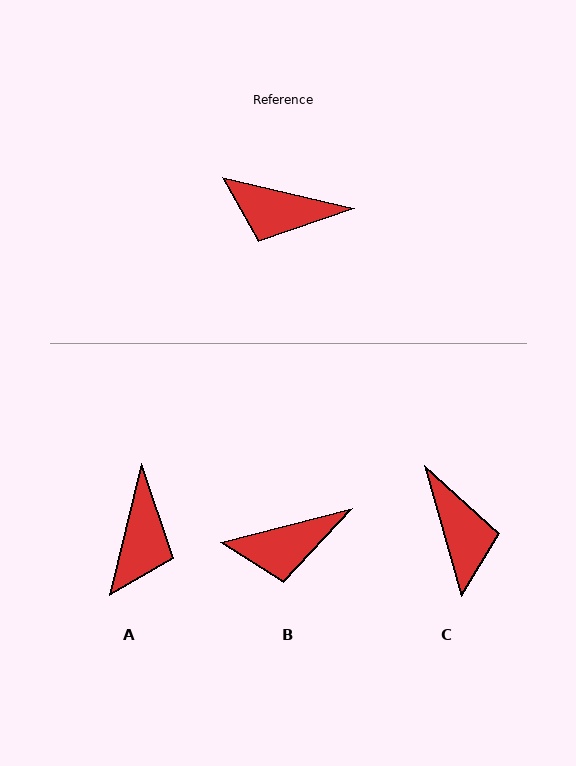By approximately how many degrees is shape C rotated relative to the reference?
Approximately 119 degrees counter-clockwise.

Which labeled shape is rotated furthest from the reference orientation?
C, about 119 degrees away.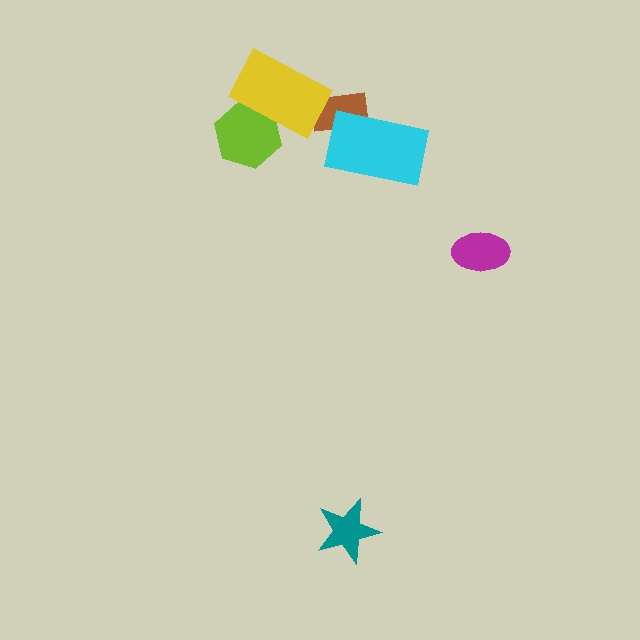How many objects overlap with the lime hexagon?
1 object overlaps with the lime hexagon.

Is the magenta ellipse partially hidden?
No, no other shape covers it.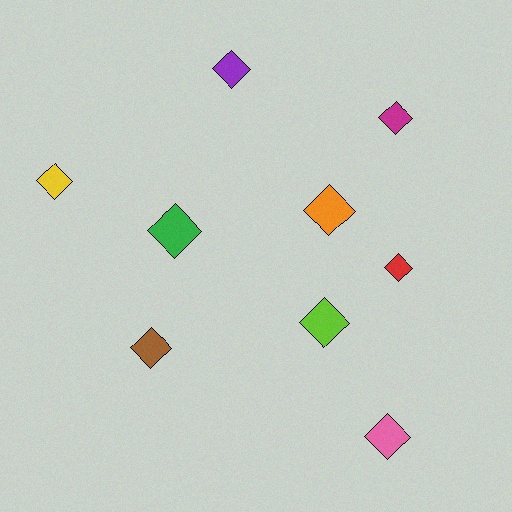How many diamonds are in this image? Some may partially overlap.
There are 9 diamonds.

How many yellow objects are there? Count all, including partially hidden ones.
There is 1 yellow object.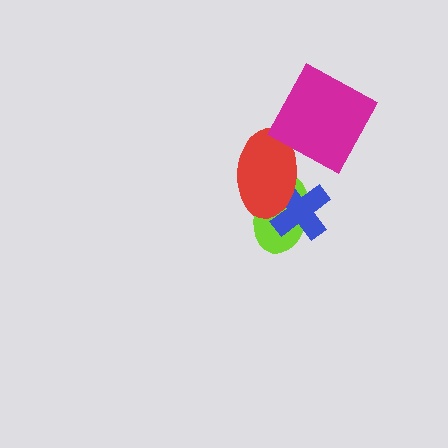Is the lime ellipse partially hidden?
Yes, it is partially covered by another shape.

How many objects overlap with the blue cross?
2 objects overlap with the blue cross.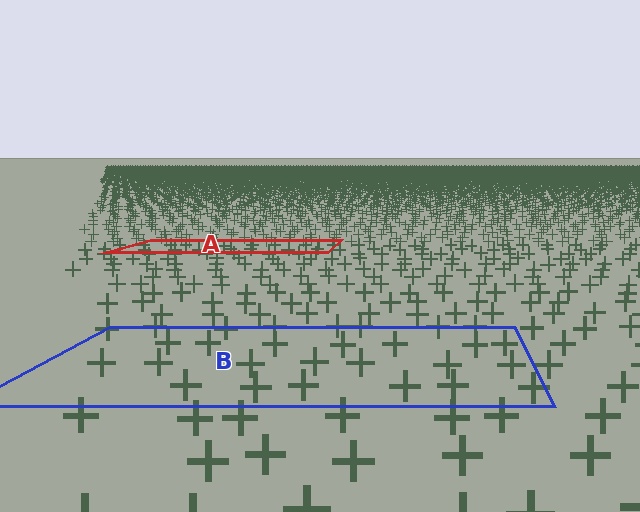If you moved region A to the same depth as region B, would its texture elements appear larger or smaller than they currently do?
They would appear larger. At a closer depth, the same texture elements are projected at a bigger on-screen size.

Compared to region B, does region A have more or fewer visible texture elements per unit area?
Region A has more texture elements per unit area — they are packed more densely because it is farther away.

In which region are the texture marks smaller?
The texture marks are smaller in region A, because it is farther away.